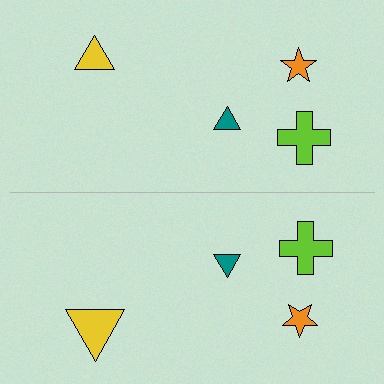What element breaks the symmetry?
The yellow triangle on the bottom side has a different size than its mirror counterpart.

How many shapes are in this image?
There are 8 shapes in this image.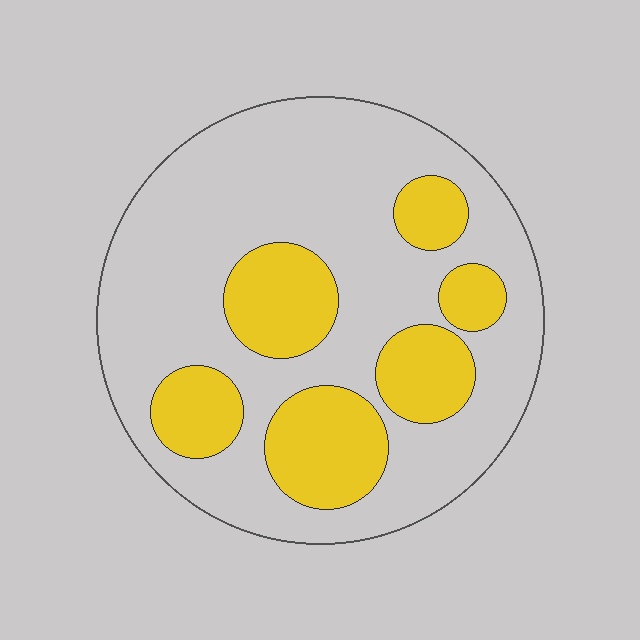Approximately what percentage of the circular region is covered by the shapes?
Approximately 30%.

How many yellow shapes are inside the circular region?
6.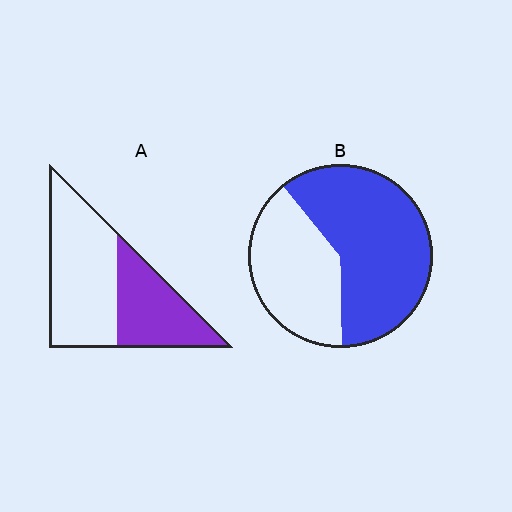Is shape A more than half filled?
No.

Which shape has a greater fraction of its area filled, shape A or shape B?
Shape B.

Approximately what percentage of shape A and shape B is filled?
A is approximately 40% and B is approximately 60%.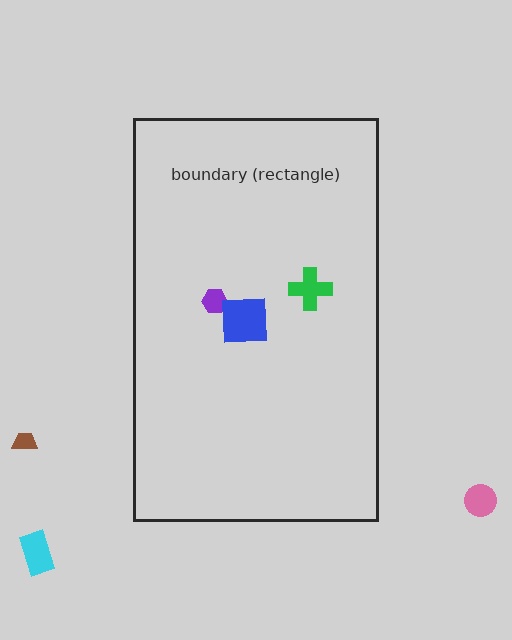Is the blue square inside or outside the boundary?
Inside.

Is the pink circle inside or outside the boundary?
Outside.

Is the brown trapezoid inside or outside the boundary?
Outside.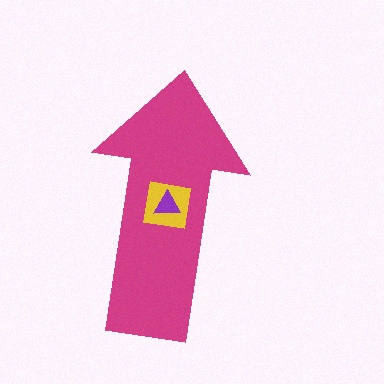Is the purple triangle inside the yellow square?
Yes.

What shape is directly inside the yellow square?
The purple triangle.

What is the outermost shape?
The magenta arrow.